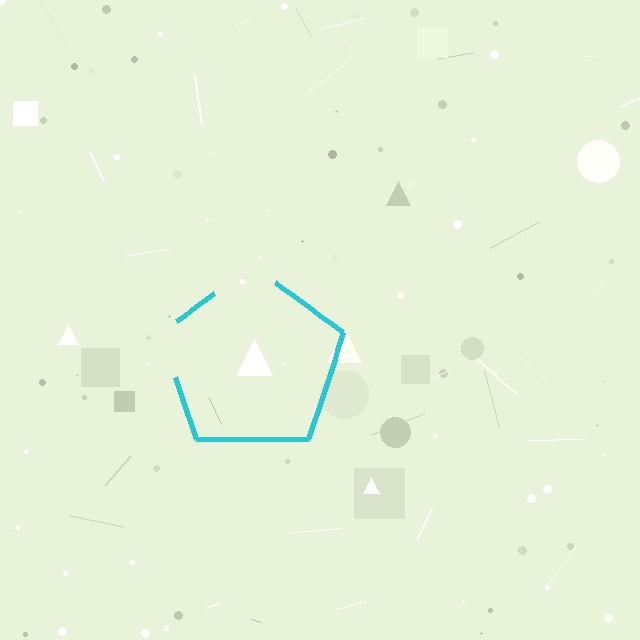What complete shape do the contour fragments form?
The contour fragments form a pentagon.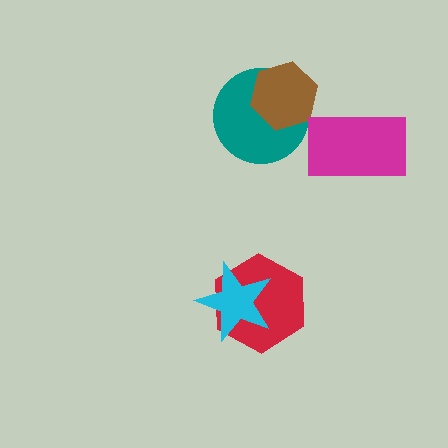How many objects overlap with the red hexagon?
1 object overlaps with the red hexagon.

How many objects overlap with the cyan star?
1 object overlaps with the cyan star.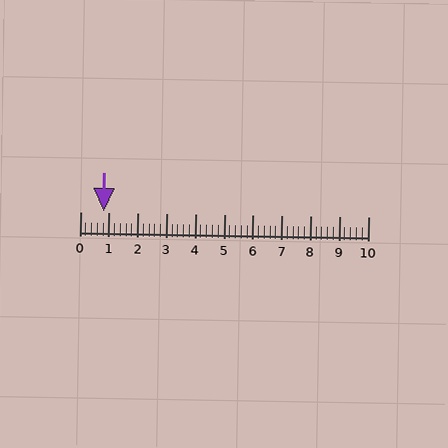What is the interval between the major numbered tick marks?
The major tick marks are spaced 1 units apart.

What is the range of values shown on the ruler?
The ruler shows values from 0 to 10.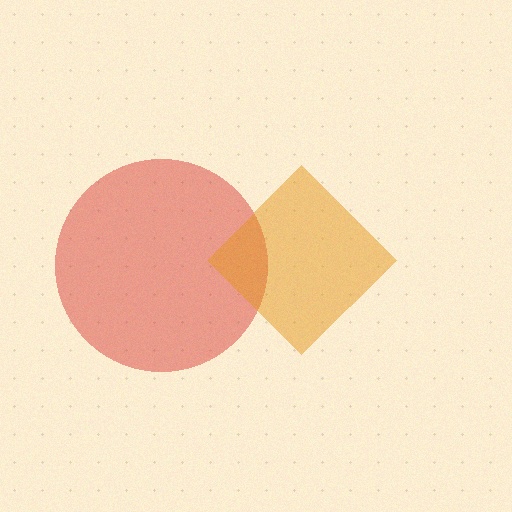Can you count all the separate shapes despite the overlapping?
Yes, there are 2 separate shapes.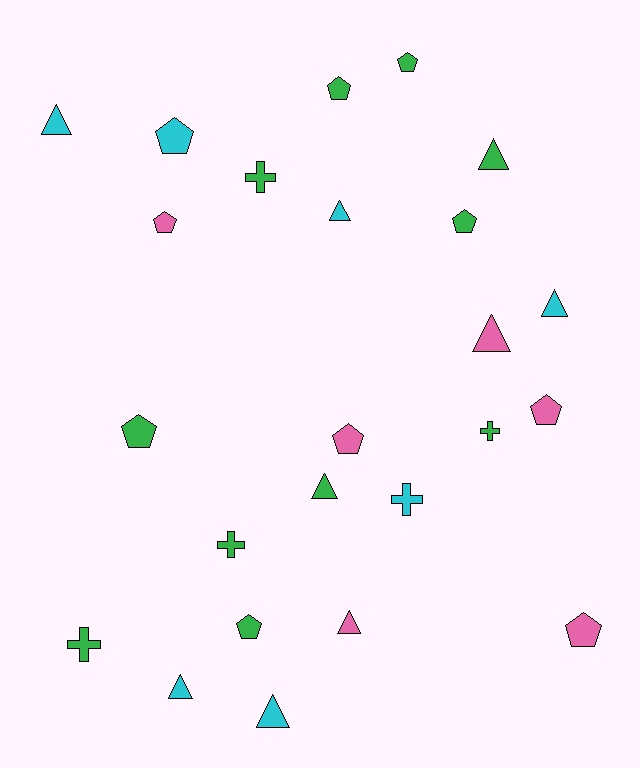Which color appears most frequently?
Green, with 11 objects.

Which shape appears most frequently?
Pentagon, with 10 objects.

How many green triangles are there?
There are 2 green triangles.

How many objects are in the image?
There are 24 objects.